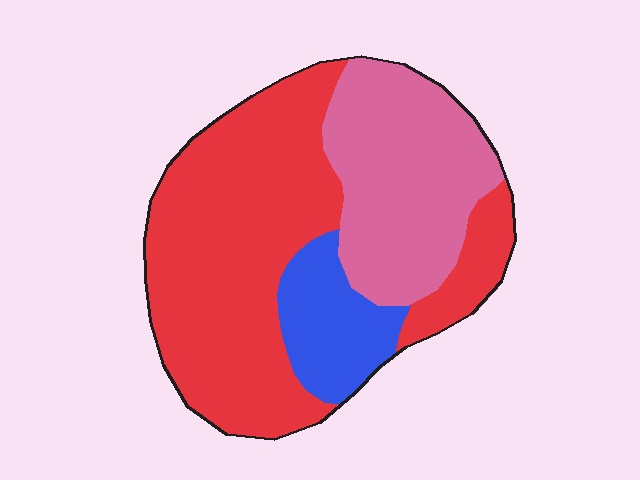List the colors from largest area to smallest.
From largest to smallest: red, pink, blue.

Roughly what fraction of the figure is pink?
Pink takes up about one third (1/3) of the figure.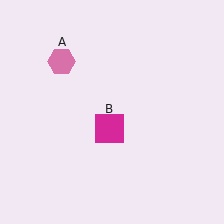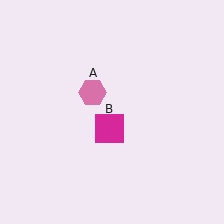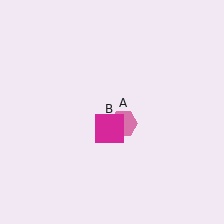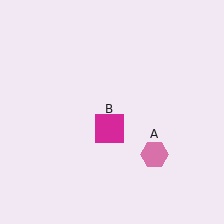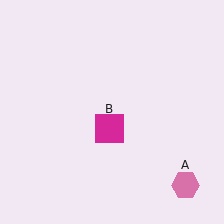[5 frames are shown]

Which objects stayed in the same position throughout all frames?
Magenta square (object B) remained stationary.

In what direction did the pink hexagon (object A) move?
The pink hexagon (object A) moved down and to the right.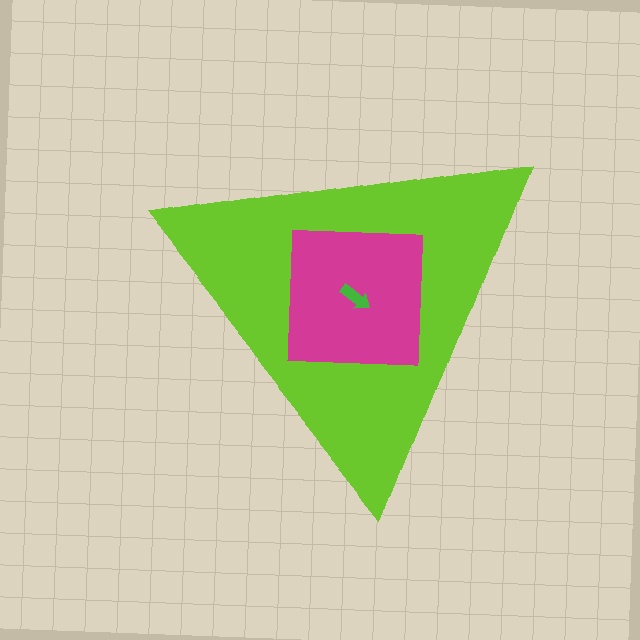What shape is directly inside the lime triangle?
The magenta square.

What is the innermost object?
The green arrow.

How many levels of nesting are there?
3.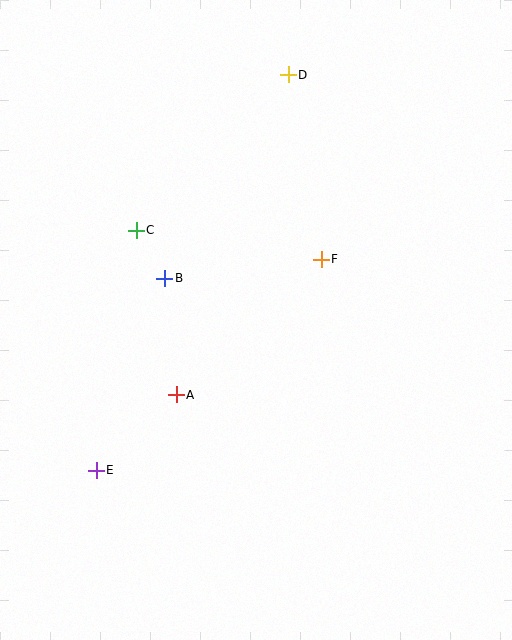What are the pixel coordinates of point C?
Point C is at (136, 230).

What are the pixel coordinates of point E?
Point E is at (96, 470).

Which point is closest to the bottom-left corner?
Point E is closest to the bottom-left corner.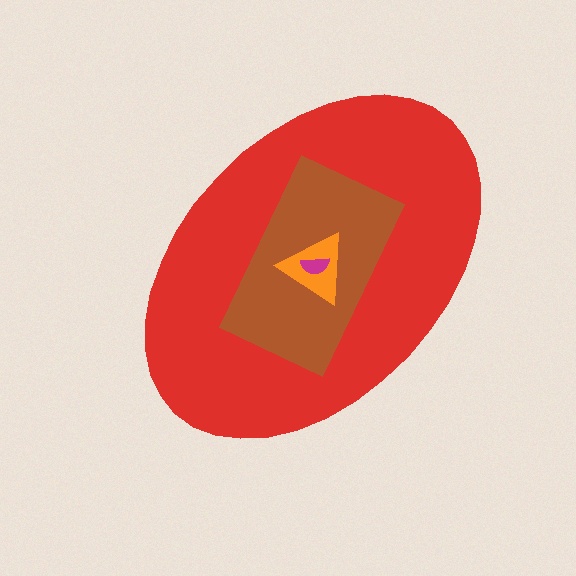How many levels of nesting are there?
4.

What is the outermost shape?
The red ellipse.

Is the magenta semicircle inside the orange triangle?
Yes.